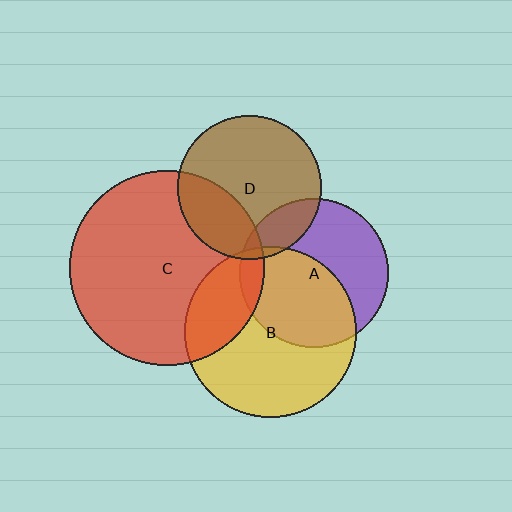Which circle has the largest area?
Circle C (red).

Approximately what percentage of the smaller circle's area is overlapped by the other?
Approximately 50%.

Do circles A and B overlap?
Yes.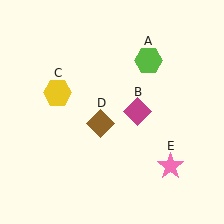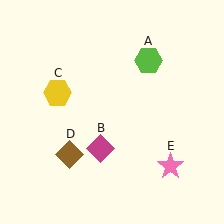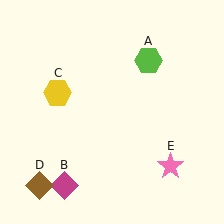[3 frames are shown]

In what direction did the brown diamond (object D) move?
The brown diamond (object D) moved down and to the left.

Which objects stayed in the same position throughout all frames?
Lime hexagon (object A) and yellow hexagon (object C) and pink star (object E) remained stationary.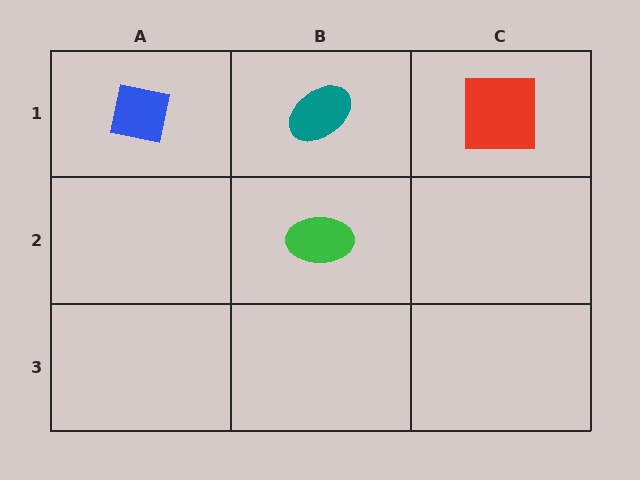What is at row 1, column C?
A red square.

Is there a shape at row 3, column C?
No, that cell is empty.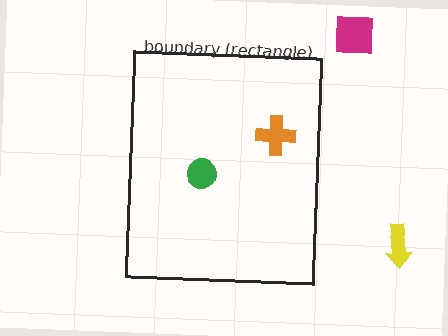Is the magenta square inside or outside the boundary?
Outside.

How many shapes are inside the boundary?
2 inside, 2 outside.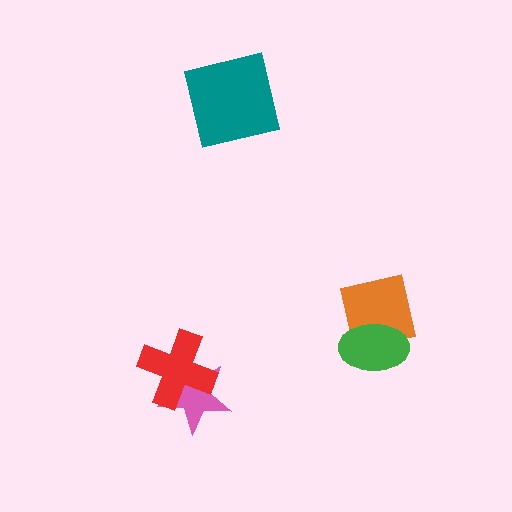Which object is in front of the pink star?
The red cross is in front of the pink star.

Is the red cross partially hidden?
No, no other shape covers it.